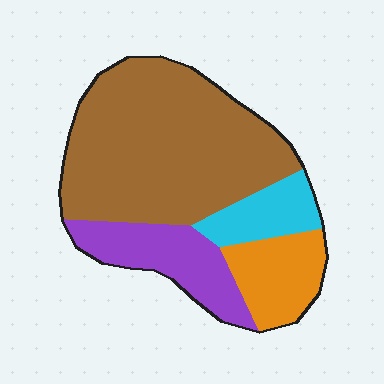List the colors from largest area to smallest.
From largest to smallest: brown, purple, orange, cyan.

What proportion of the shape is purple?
Purple covers 18% of the shape.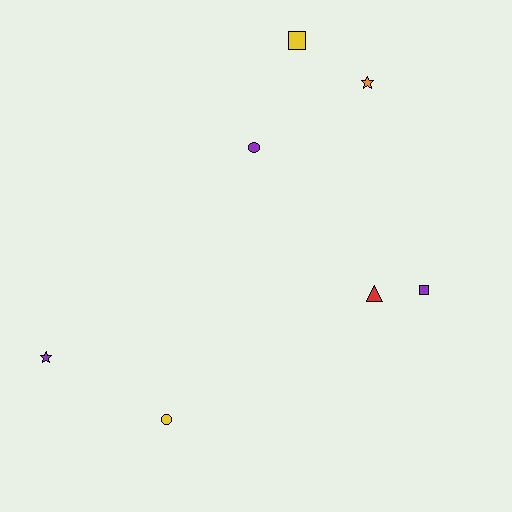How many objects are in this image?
There are 7 objects.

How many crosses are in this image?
There are no crosses.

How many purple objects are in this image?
There are 3 purple objects.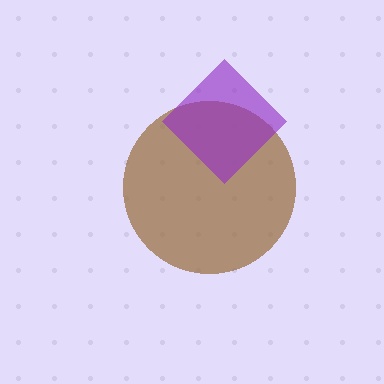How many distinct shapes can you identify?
There are 2 distinct shapes: a brown circle, a purple diamond.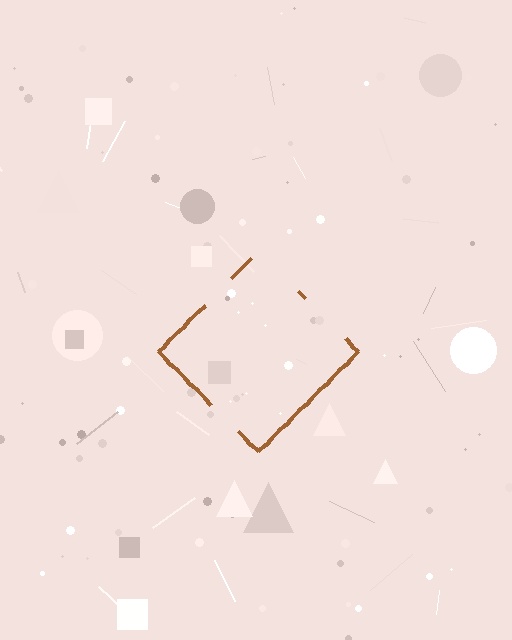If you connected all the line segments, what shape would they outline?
They would outline a diamond.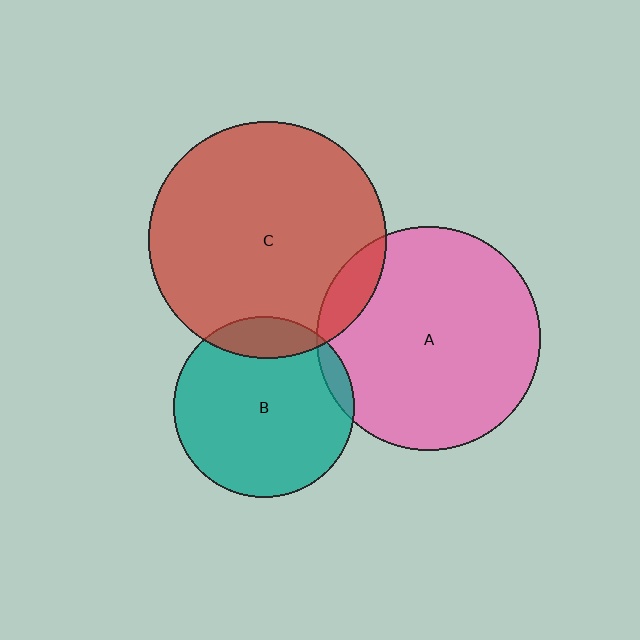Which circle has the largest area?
Circle C (red).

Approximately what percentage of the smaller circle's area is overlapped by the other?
Approximately 15%.